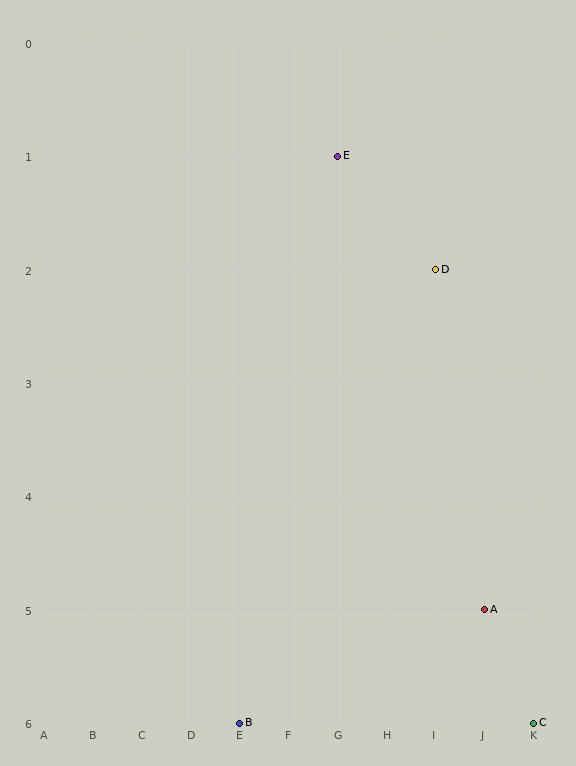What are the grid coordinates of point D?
Point D is at grid coordinates (I, 2).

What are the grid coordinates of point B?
Point B is at grid coordinates (E, 6).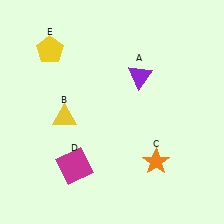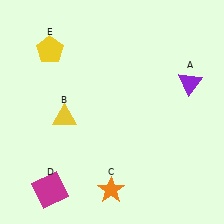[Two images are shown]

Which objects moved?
The objects that moved are: the purple triangle (A), the orange star (C), the magenta square (D).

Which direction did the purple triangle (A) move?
The purple triangle (A) moved right.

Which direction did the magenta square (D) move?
The magenta square (D) moved left.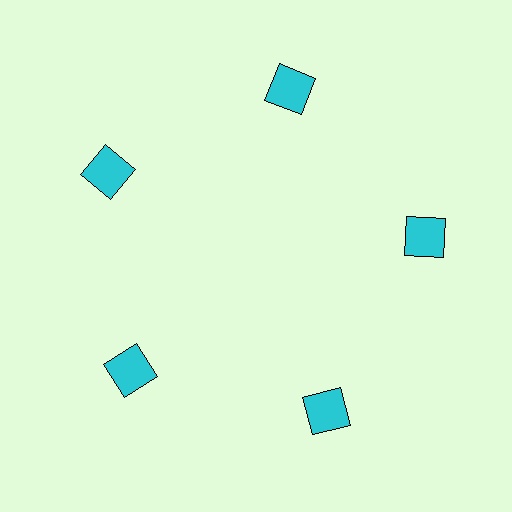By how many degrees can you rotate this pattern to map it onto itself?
The pattern maps onto itself every 72 degrees of rotation.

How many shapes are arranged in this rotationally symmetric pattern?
There are 5 shapes, arranged in 5 groups of 1.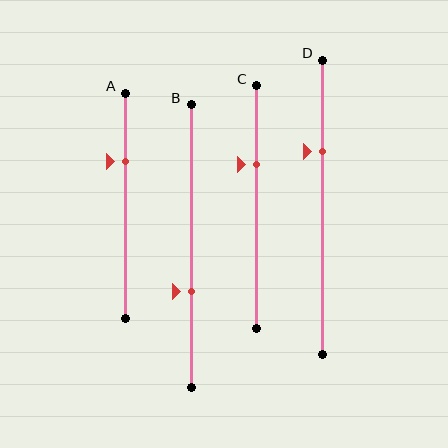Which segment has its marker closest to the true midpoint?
Segment B has its marker closest to the true midpoint.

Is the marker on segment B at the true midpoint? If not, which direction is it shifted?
No, the marker on segment B is shifted downward by about 16% of the segment length.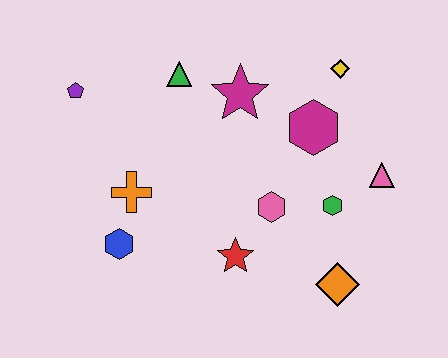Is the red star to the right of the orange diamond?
No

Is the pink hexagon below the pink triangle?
Yes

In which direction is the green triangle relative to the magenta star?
The green triangle is to the left of the magenta star.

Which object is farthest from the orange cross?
The pink triangle is farthest from the orange cross.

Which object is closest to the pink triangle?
The green hexagon is closest to the pink triangle.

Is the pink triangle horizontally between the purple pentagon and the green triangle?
No